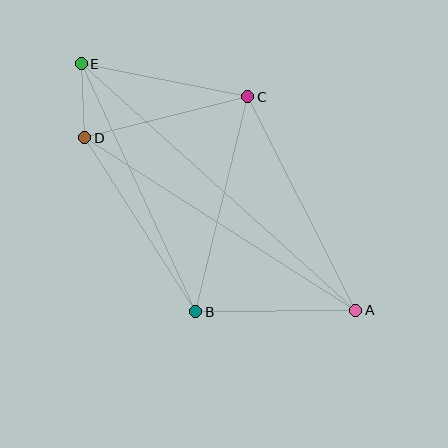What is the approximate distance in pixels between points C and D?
The distance between C and D is approximately 168 pixels.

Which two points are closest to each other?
Points D and E are closest to each other.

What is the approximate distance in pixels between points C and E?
The distance between C and E is approximately 170 pixels.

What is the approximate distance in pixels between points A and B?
The distance between A and B is approximately 160 pixels.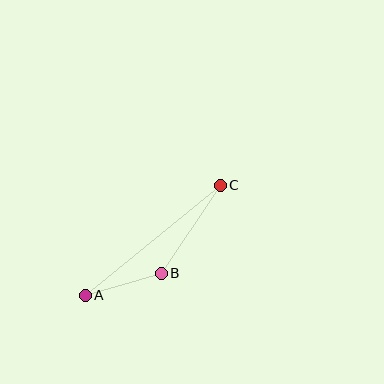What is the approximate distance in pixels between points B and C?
The distance between B and C is approximately 106 pixels.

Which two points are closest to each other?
Points A and B are closest to each other.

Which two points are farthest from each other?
Points A and C are farthest from each other.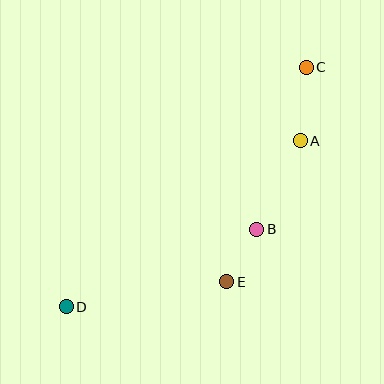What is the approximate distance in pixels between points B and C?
The distance between B and C is approximately 169 pixels.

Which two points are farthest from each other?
Points C and D are farthest from each other.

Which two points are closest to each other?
Points B and E are closest to each other.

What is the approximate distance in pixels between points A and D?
The distance between A and D is approximately 287 pixels.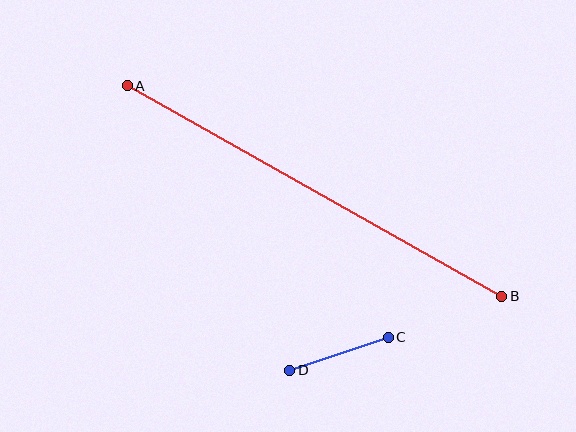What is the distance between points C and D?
The distance is approximately 104 pixels.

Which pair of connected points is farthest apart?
Points A and B are farthest apart.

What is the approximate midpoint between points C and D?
The midpoint is at approximately (339, 354) pixels.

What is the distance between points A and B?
The distance is approximately 429 pixels.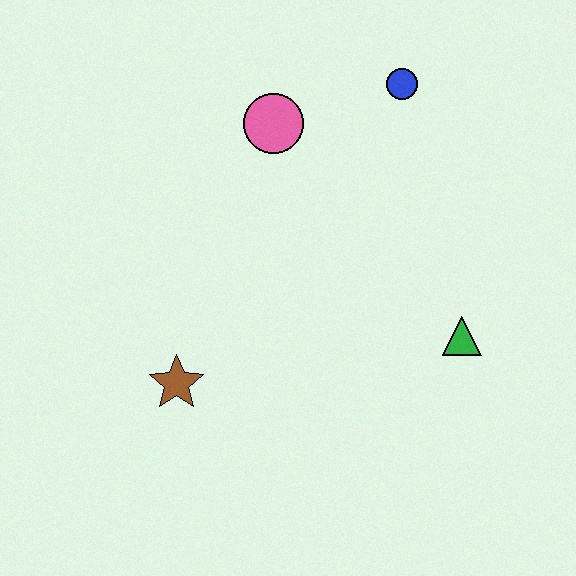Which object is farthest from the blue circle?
The brown star is farthest from the blue circle.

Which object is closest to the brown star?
The pink circle is closest to the brown star.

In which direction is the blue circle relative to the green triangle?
The blue circle is above the green triangle.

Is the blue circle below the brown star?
No